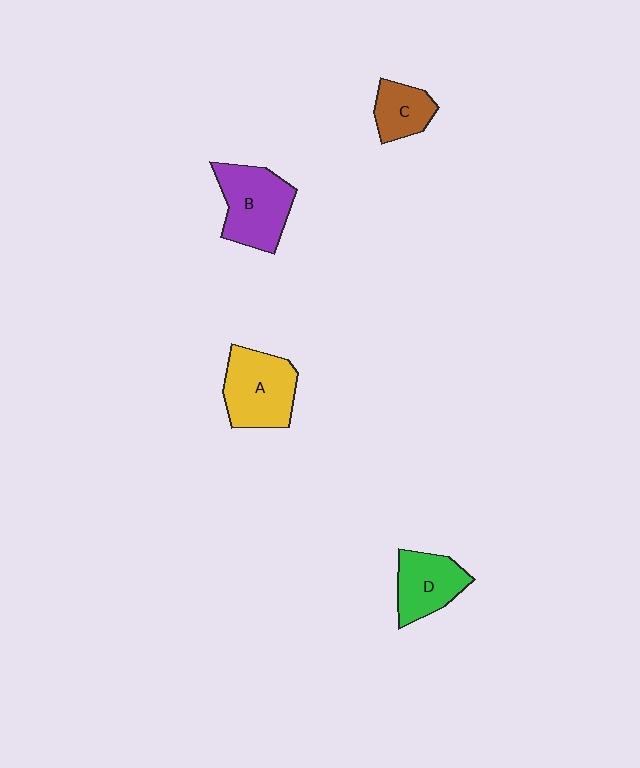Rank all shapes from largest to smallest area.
From largest to smallest: B (purple), A (yellow), D (green), C (brown).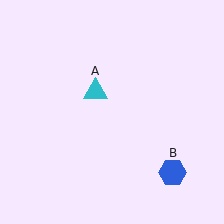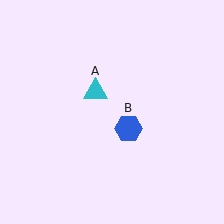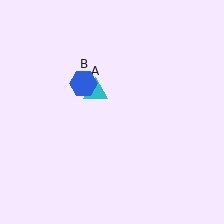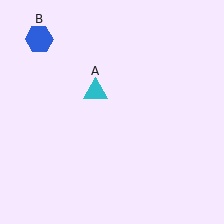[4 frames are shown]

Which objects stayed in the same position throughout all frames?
Cyan triangle (object A) remained stationary.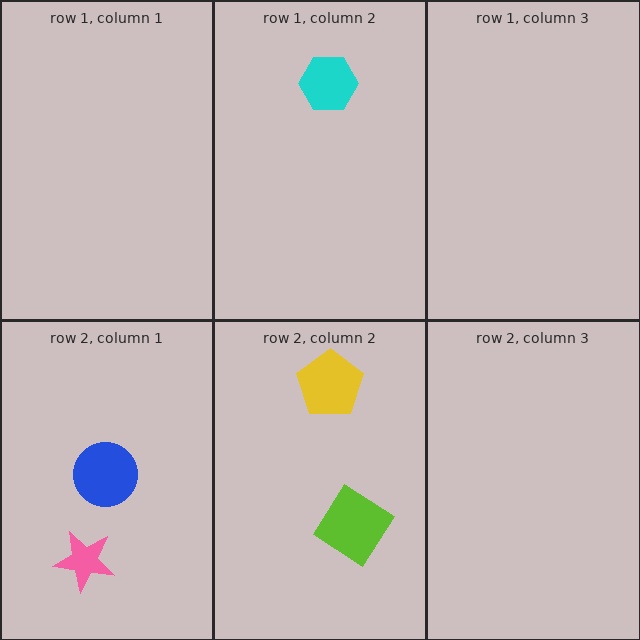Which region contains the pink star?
The row 2, column 1 region.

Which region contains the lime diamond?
The row 2, column 2 region.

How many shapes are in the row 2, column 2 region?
2.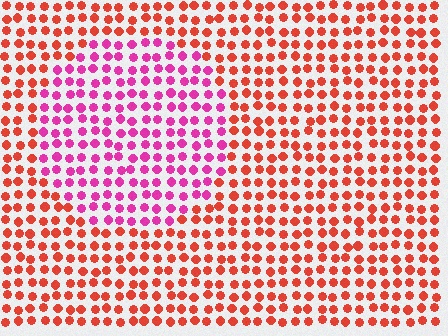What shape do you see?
I see a circle.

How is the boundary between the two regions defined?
The boundary is defined purely by a slight shift in hue (about 46 degrees). Spacing, size, and orientation are identical on both sides.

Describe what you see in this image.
The image is filled with small red elements in a uniform arrangement. A circle-shaped region is visible where the elements are tinted to a slightly different hue, forming a subtle color boundary.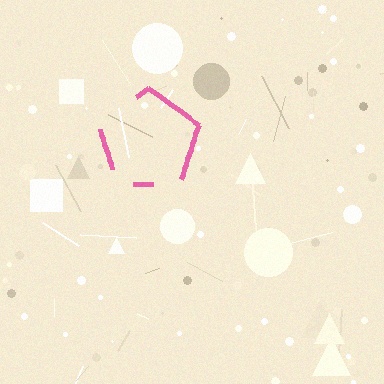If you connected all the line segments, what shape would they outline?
They would outline a pentagon.